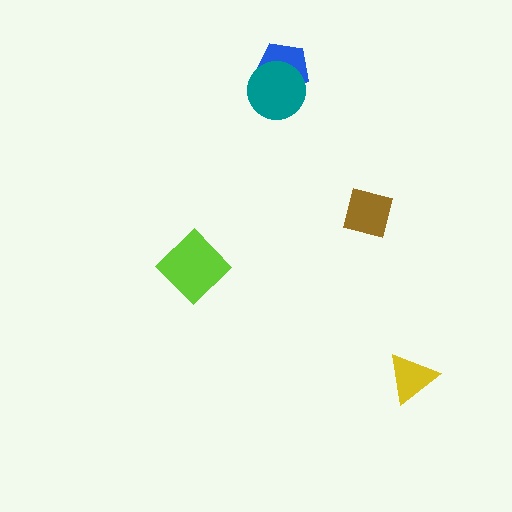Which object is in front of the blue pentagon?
The teal circle is in front of the blue pentagon.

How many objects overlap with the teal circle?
1 object overlaps with the teal circle.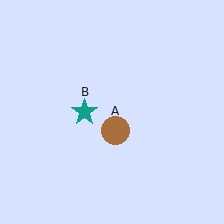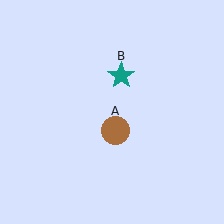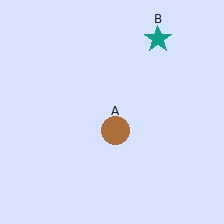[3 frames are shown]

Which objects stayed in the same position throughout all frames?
Brown circle (object A) remained stationary.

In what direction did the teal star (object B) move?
The teal star (object B) moved up and to the right.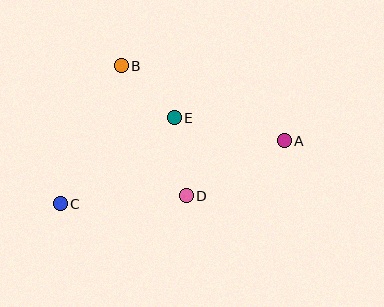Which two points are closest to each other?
Points B and E are closest to each other.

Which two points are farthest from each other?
Points A and C are farthest from each other.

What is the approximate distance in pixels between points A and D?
The distance between A and D is approximately 112 pixels.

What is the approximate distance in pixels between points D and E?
The distance between D and E is approximately 79 pixels.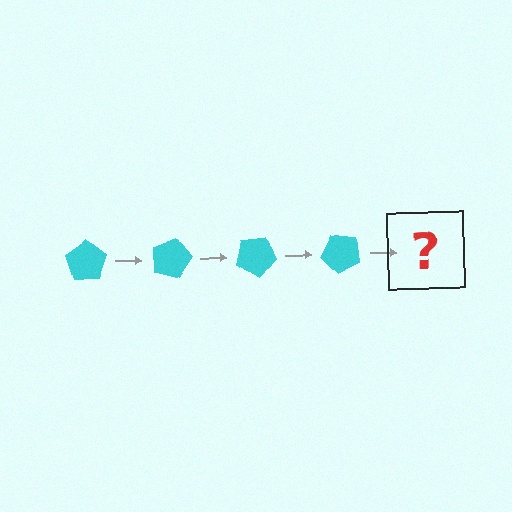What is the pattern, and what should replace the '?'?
The pattern is that the pentagon rotates 15 degrees each step. The '?' should be a cyan pentagon rotated 60 degrees.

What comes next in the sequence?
The next element should be a cyan pentagon rotated 60 degrees.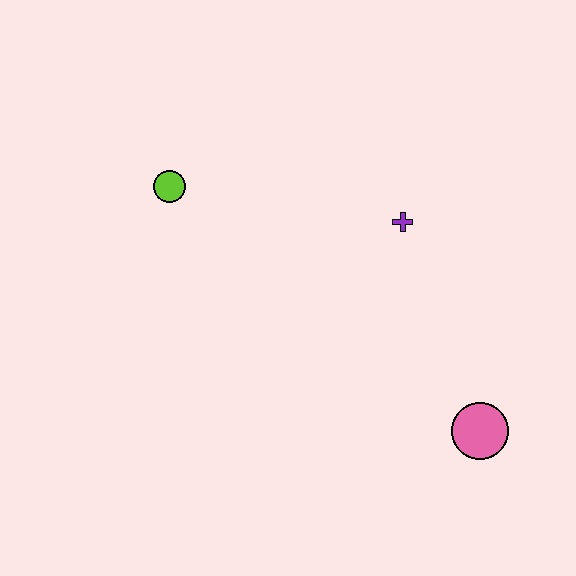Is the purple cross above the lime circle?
No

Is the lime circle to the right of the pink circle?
No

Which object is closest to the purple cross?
The pink circle is closest to the purple cross.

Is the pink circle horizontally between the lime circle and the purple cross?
No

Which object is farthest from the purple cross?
The lime circle is farthest from the purple cross.